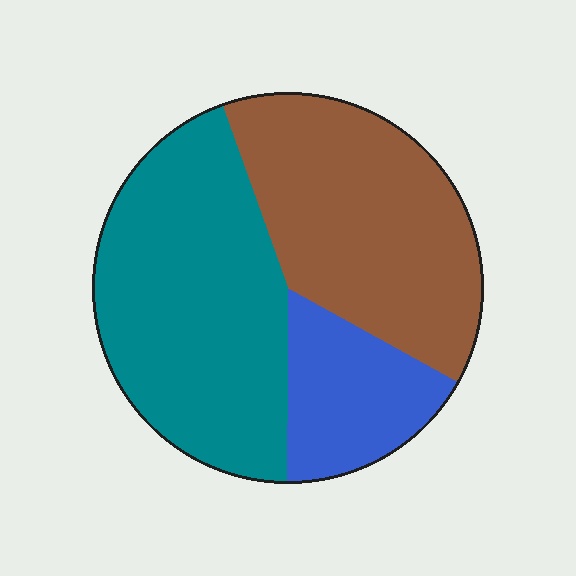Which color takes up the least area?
Blue, at roughly 15%.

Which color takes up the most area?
Teal, at roughly 45%.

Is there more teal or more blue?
Teal.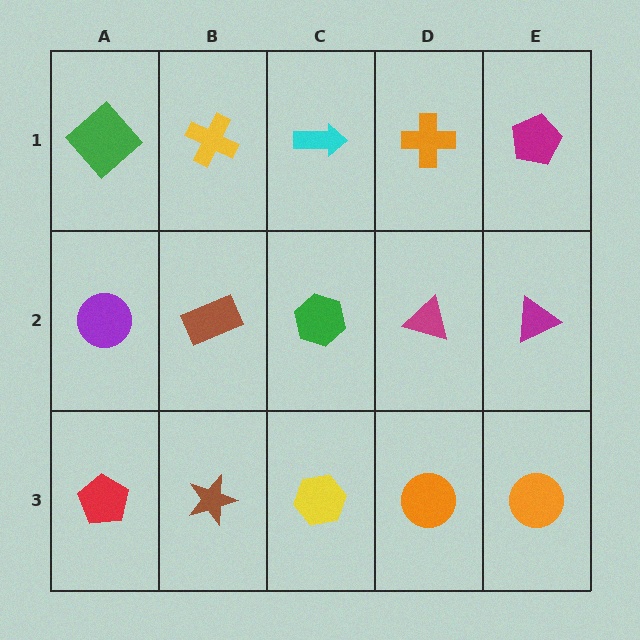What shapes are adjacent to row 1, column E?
A magenta triangle (row 2, column E), an orange cross (row 1, column D).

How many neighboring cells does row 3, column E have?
2.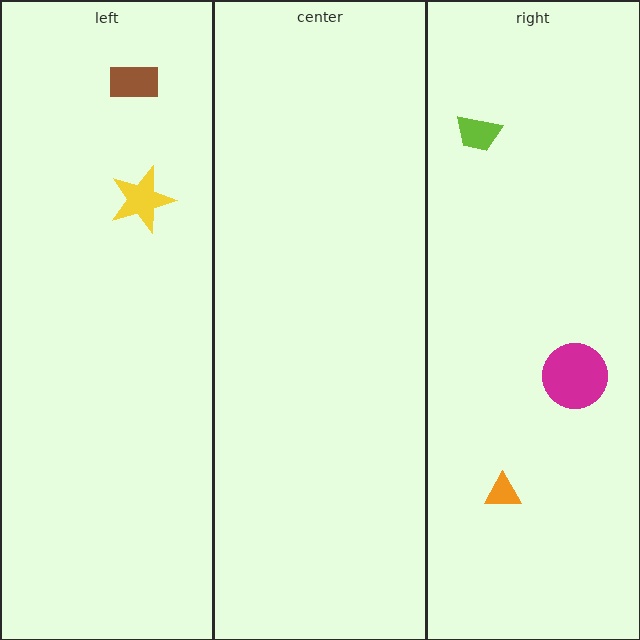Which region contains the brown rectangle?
The left region.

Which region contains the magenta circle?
The right region.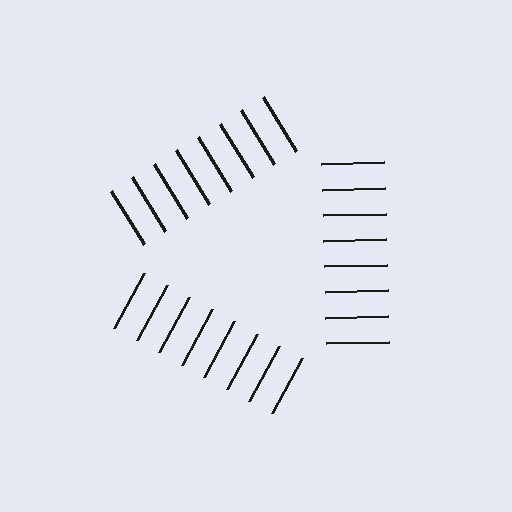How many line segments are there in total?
24 — 8 along each of the 3 edges.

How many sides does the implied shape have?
3 sides — the line-ends trace a triangle.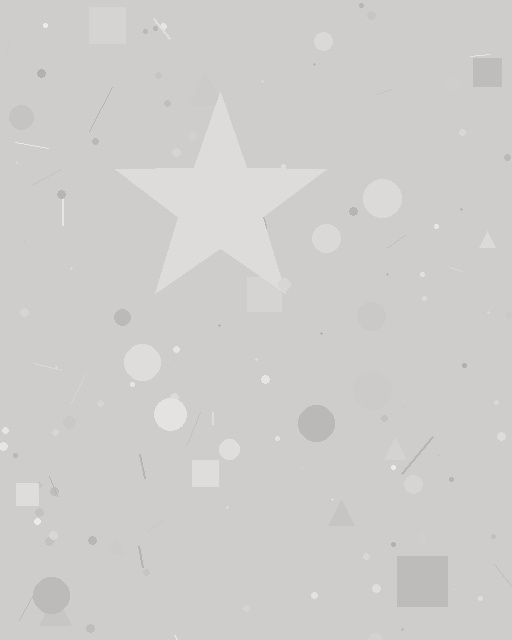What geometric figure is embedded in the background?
A star is embedded in the background.